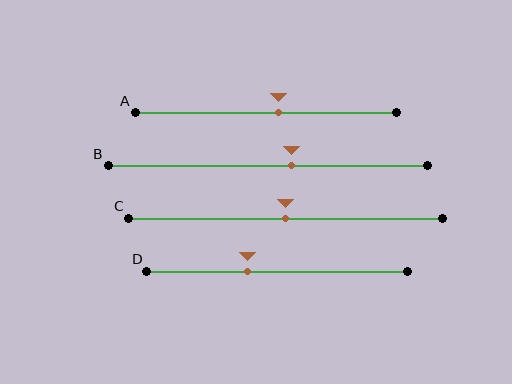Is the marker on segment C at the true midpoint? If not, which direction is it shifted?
Yes, the marker on segment C is at the true midpoint.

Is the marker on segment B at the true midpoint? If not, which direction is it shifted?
No, the marker on segment B is shifted to the right by about 7% of the segment length.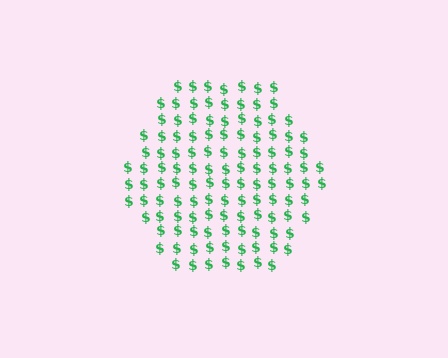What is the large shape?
The large shape is a hexagon.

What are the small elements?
The small elements are dollar signs.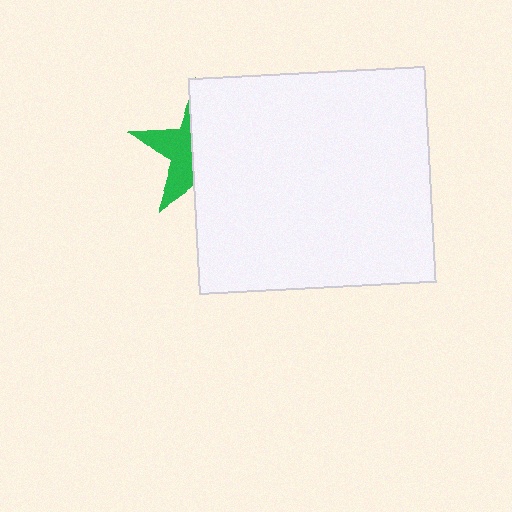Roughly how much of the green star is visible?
A small part of it is visible (roughly 40%).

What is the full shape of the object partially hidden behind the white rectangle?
The partially hidden object is a green star.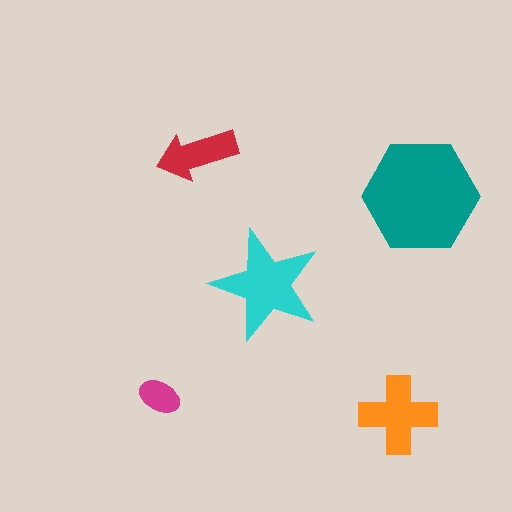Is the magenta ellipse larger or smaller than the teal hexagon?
Smaller.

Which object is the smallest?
The magenta ellipse.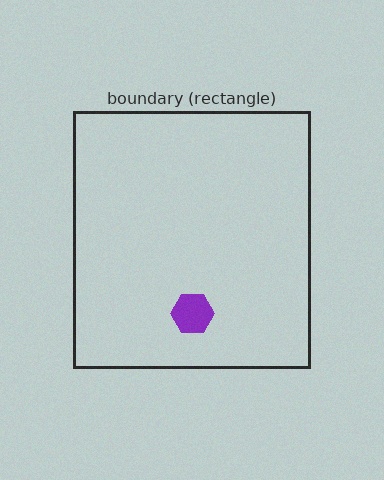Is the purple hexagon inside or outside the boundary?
Inside.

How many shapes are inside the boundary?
1 inside, 0 outside.